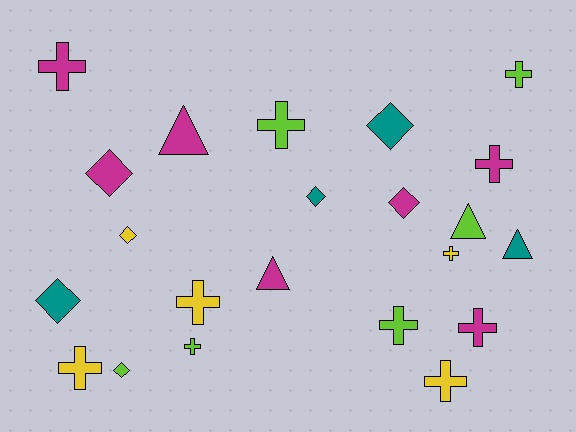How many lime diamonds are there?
There is 1 lime diamond.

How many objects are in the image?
There are 22 objects.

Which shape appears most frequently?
Cross, with 11 objects.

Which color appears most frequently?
Magenta, with 7 objects.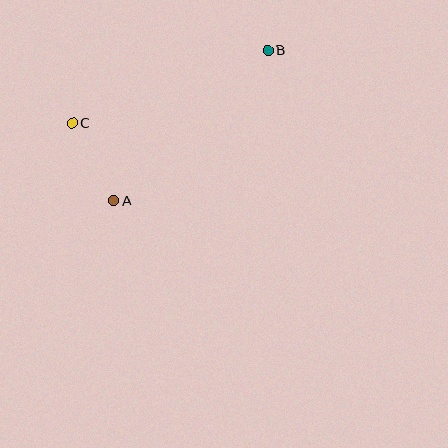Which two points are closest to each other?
Points A and C are closest to each other.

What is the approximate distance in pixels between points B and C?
The distance between B and C is approximately 208 pixels.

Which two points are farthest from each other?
Points A and B are farthest from each other.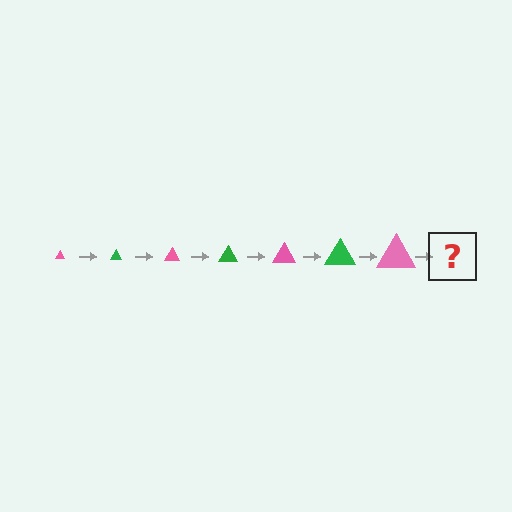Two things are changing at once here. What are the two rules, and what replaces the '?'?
The two rules are that the triangle grows larger each step and the color cycles through pink and green. The '?' should be a green triangle, larger than the previous one.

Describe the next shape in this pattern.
It should be a green triangle, larger than the previous one.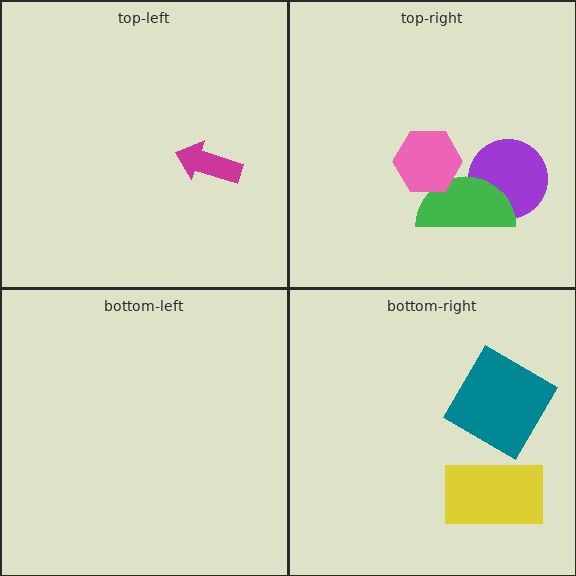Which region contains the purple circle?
The top-right region.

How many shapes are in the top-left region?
1.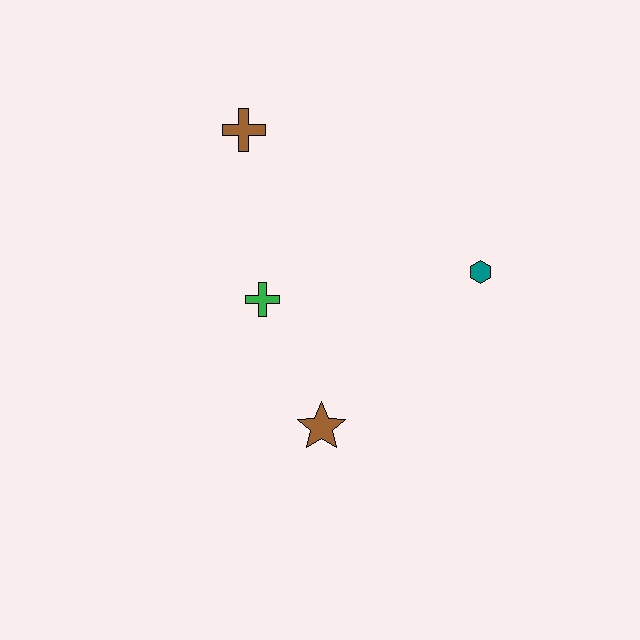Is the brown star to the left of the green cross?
No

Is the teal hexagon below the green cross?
No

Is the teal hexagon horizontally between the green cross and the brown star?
No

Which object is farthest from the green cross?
The teal hexagon is farthest from the green cross.